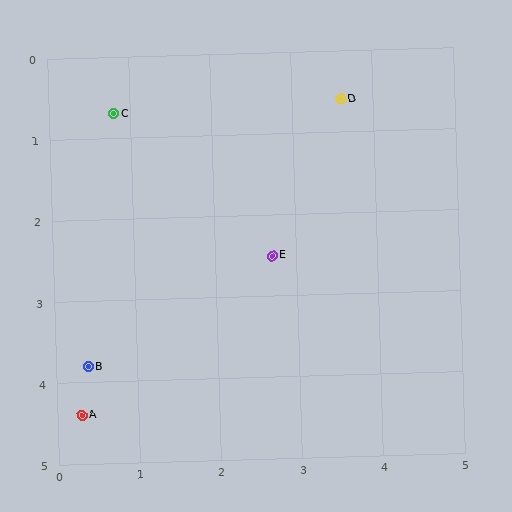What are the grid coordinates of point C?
Point C is at approximately (0.8, 0.7).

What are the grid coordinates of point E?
Point E is at approximately (2.7, 2.5).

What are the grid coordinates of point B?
Point B is at approximately (0.4, 3.8).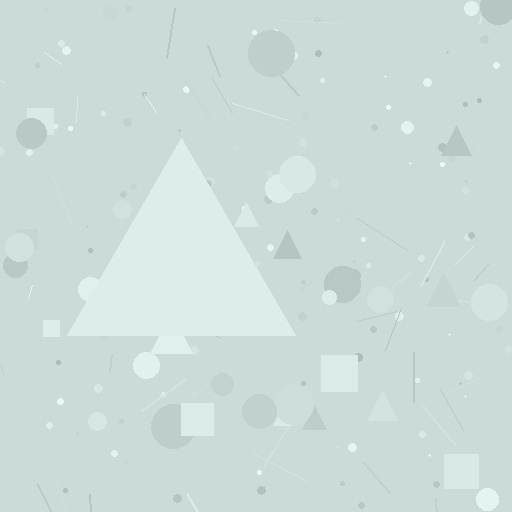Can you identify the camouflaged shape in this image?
The camouflaged shape is a triangle.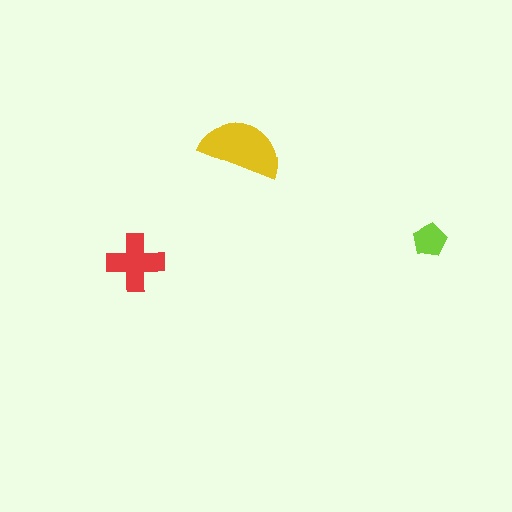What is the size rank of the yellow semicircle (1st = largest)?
1st.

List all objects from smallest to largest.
The lime pentagon, the red cross, the yellow semicircle.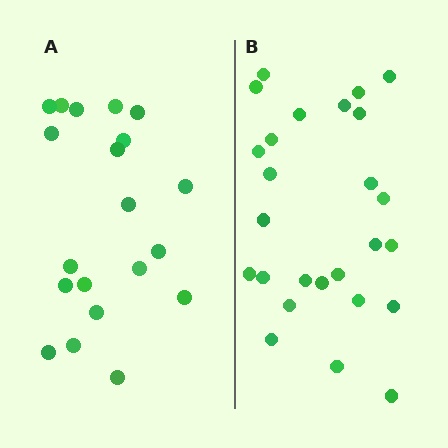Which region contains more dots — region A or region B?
Region B (the right region) has more dots.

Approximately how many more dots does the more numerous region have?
Region B has about 6 more dots than region A.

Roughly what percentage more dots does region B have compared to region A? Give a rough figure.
About 30% more.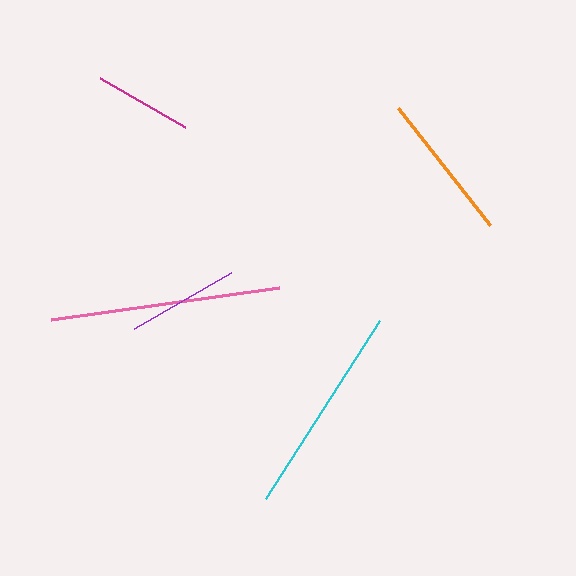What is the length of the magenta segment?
The magenta segment is approximately 98 pixels long.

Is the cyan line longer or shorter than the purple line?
The cyan line is longer than the purple line.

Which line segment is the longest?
The pink line is the longest at approximately 231 pixels.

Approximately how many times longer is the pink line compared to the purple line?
The pink line is approximately 2.1 times the length of the purple line.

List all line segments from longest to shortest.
From longest to shortest: pink, cyan, orange, purple, magenta.